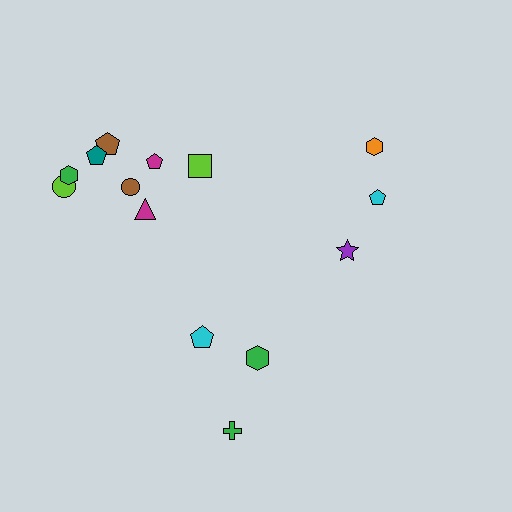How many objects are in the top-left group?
There are 8 objects.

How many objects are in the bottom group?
There are 3 objects.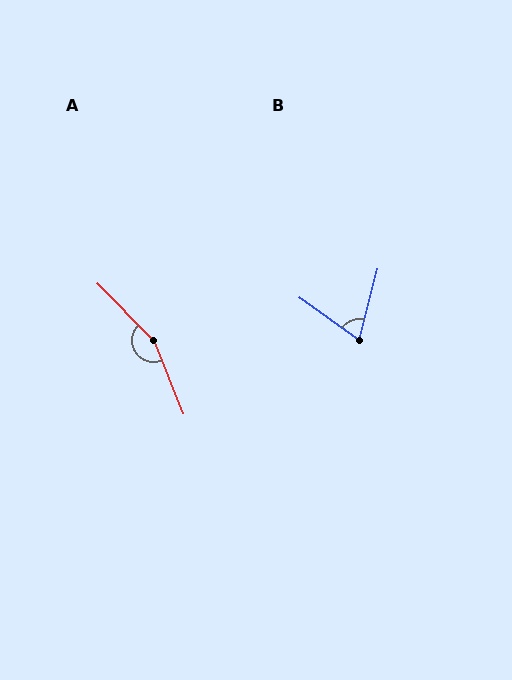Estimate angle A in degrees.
Approximately 157 degrees.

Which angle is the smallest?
B, at approximately 69 degrees.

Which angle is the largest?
A, at approximately 157 degrees.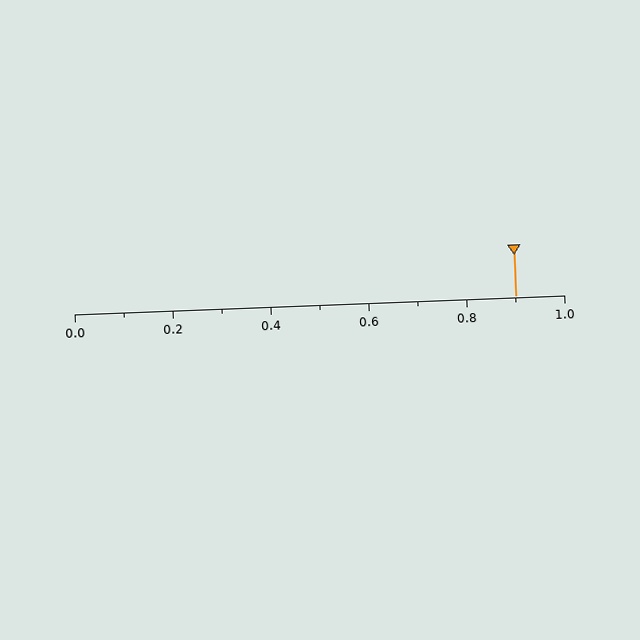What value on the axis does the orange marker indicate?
The marker indicates approximately 0.9.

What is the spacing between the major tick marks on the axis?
The major ticks are spaced 0.2 apart.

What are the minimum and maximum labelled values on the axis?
The axis runs from 0.0 to 1.0.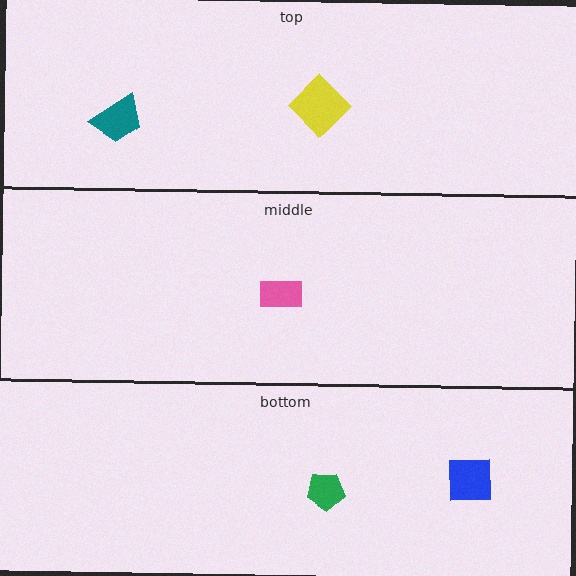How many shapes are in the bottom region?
2.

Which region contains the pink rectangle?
The middle region.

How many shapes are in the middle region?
1.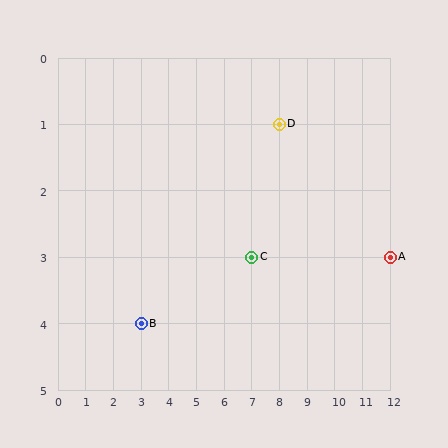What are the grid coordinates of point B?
Point B is at grid coordinates (3, 4).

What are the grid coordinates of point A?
Point A is at grid coordinates (12, 3).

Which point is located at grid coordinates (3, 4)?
Point B is at (3, 4).